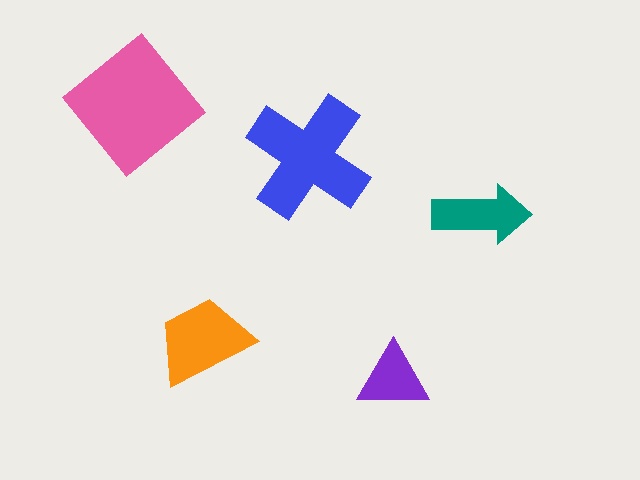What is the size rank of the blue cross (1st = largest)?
2nd.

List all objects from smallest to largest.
The purple triangle, the teal arrow, the orange trapezoid, the blue cross, the pink diamond.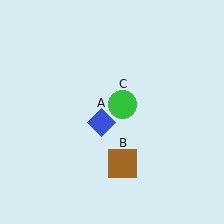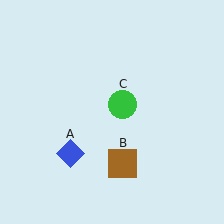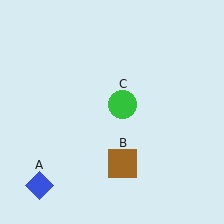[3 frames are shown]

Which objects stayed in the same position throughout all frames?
Brown square (object B) and green circle (object C) remained stationary.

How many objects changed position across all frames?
1 object changed position: blue diamond (object A).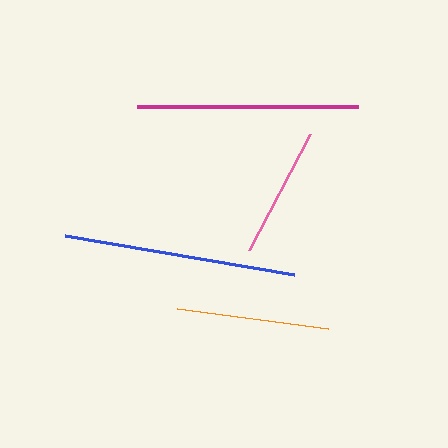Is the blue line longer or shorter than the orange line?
The blue line is longer than the orange line.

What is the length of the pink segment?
The pink segment is approximately 131 pixels long.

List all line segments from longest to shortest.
From longest to shortest: blue, magenta, orange, pink.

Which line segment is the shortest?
The pink line is the shortest at approximately 131 pixels.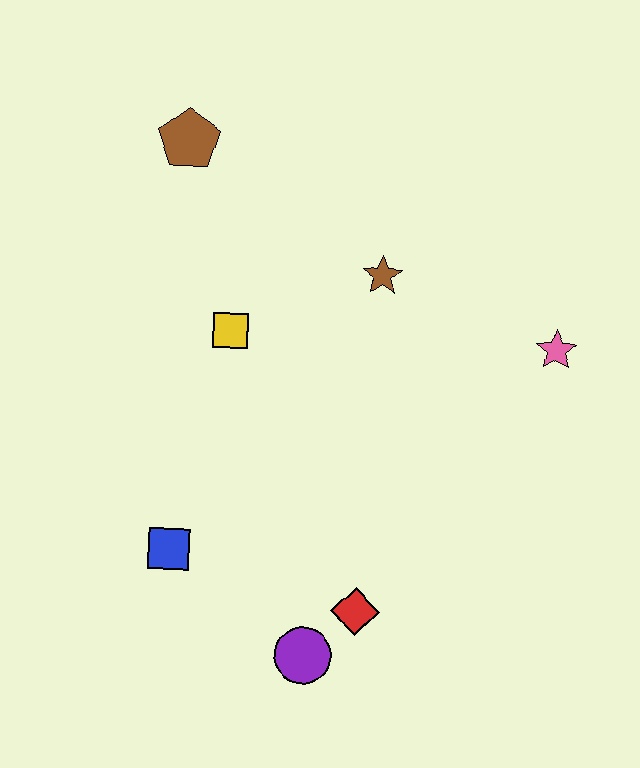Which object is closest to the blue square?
The purple circle is closest to the blue square.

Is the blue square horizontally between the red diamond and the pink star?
No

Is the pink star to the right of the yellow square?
Yes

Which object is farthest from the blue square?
The pink star is farthest from the blue square.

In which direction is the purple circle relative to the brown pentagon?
The purple circle is below the brown pentagon.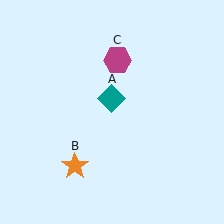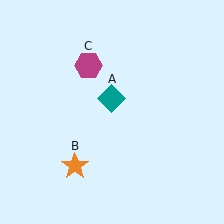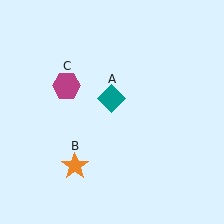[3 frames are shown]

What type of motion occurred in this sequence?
The magenta hexagon (object C) rotated counterclockwise around the center of the scene.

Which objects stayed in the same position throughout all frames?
Teal diamond (object A) and orange star (object B) remained stationary.